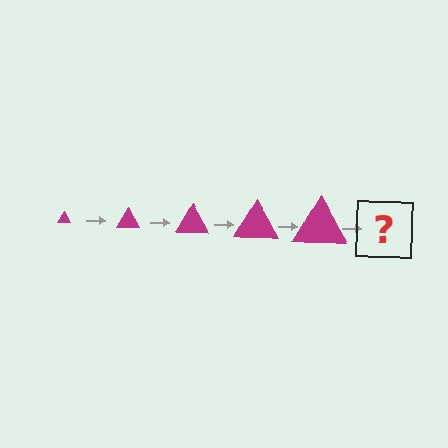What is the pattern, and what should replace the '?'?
The pattern is that the triangle gets progressively larger each step. The '?' should be a magenta triangle, larger than the previous one.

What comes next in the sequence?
The next element should be a magenta triangle, larger than the previous one.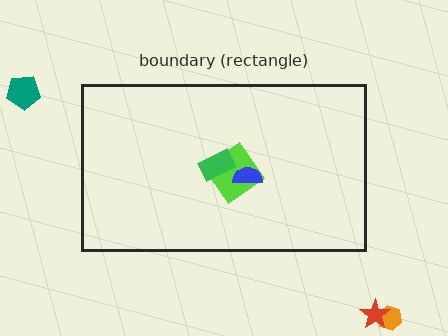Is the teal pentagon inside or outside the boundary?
Outside.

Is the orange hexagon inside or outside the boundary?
Outside.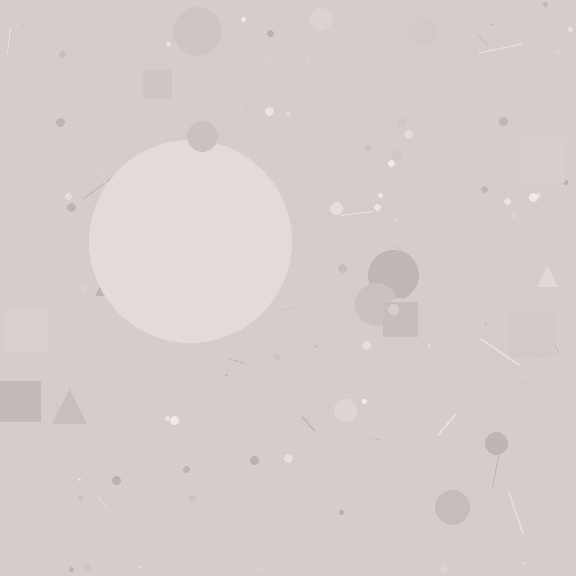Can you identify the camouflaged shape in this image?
The camouflaged shape is a circle.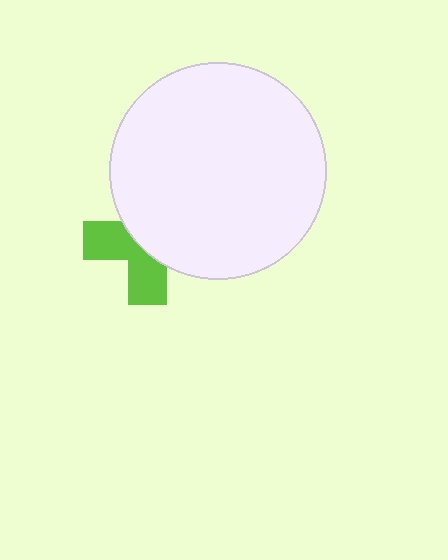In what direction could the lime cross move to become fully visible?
The lime cross could move toward the lower-left. That would shift it out from behind the white circle entirely.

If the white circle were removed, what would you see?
You would see the complete lime cross.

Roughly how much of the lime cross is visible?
A small part of it is visible (roughly 44%).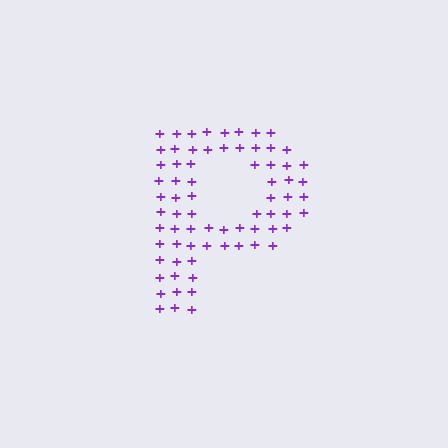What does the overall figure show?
The overall figure shows the letter P.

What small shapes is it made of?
It is made of small plus signs.